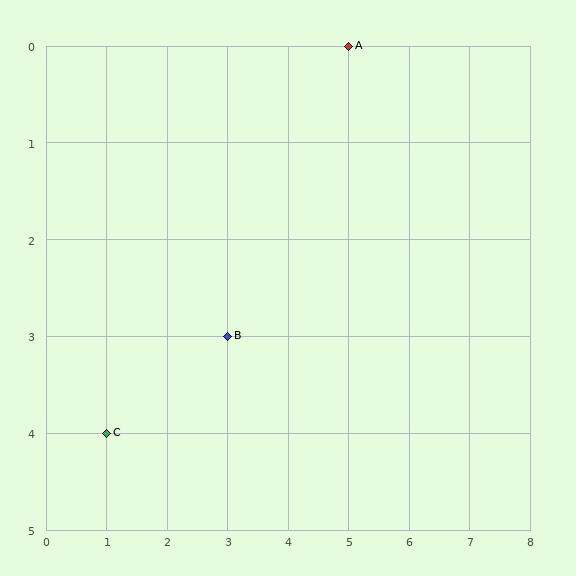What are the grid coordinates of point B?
Point B is at grid coordinates (3, 3).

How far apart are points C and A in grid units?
Points C and A are 4 columns and 4 rows apart (about 5.7 grid units diagonally).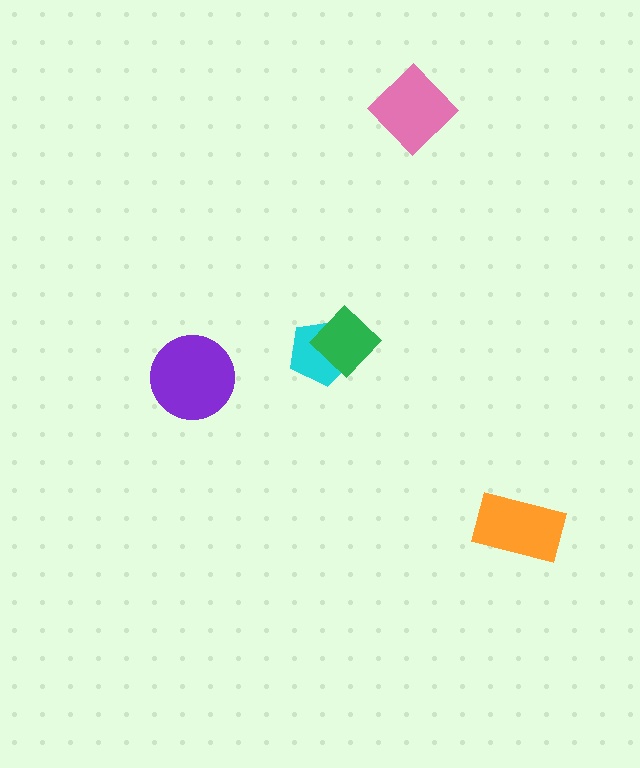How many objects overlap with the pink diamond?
0 objects overlap with the pink diamond.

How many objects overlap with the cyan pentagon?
1 object overlaps with the cyan pentagon.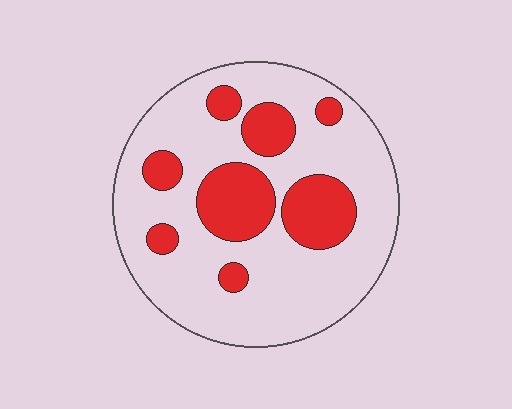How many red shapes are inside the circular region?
8.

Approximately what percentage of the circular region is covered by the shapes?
Approximately 25%.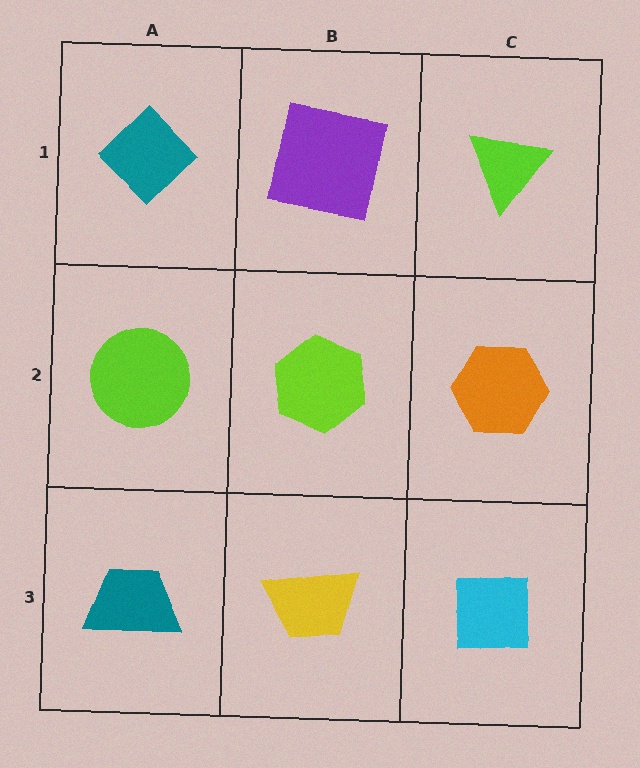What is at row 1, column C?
A lime triangle.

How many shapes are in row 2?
3 shapes.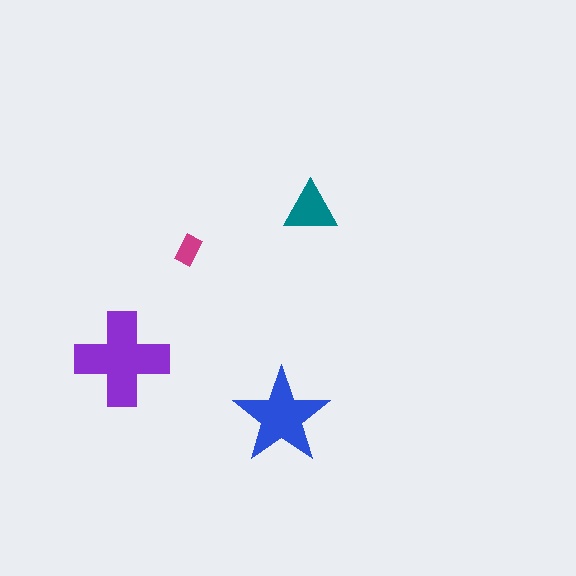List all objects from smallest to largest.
The magenta rectangle, the teal triangle, the blue star, the purple cross.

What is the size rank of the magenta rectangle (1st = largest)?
4th.